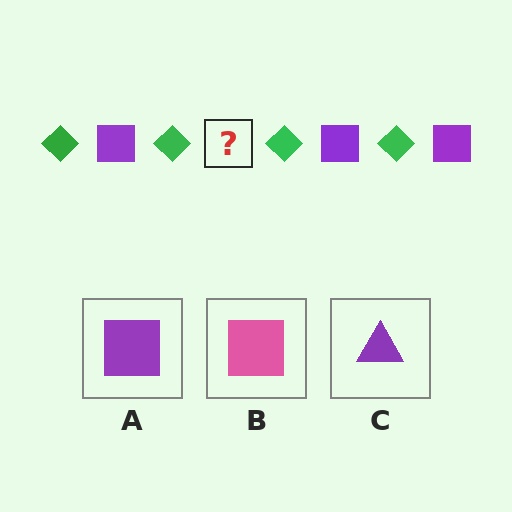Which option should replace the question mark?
Option A.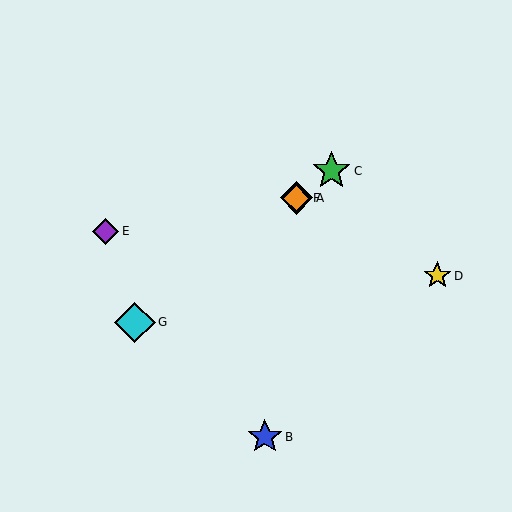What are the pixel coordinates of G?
Object G is at (135, 322).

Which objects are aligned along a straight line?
Objects A, C, F, G are aligned along a straight line.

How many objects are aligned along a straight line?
4 objects (A, C, F, G) are aligned along a straight line.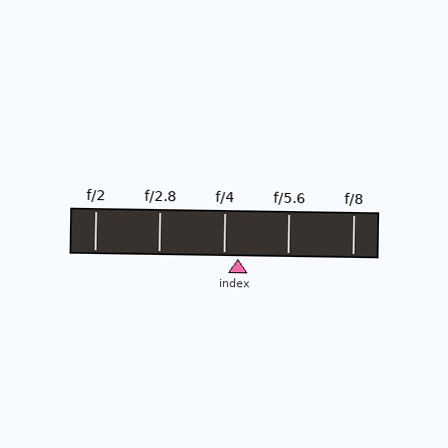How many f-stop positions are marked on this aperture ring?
There are 5 f-stop positions marked.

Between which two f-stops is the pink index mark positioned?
The index mark is between f/4 and f/5.6.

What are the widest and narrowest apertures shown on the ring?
The widest aperture shown is f/2 and the narrowest is f/8.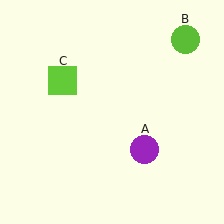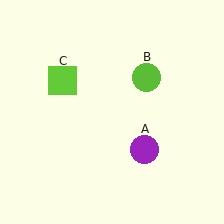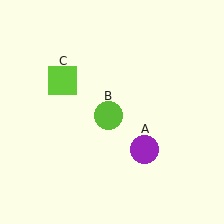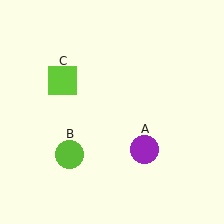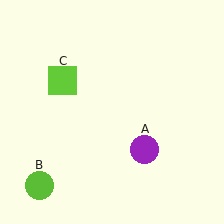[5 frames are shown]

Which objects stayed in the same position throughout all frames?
Purple circle (object A) and lime square (object C) remained stationary.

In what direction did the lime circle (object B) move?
The lime circle (object B) moved down and to the left.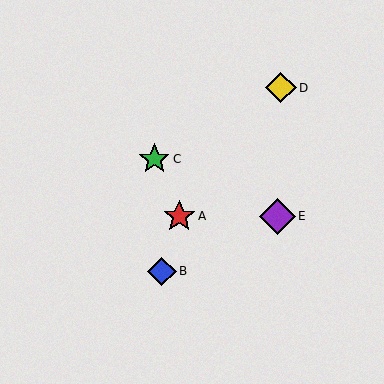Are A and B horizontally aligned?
No, A is at y≈216 and B is at y≈271.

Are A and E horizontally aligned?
Yes, both are at y≈216.